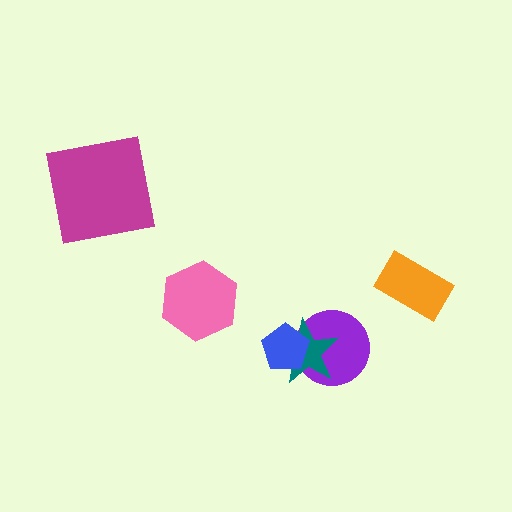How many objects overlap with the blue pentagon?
2 objects overlap with the blue pentagon.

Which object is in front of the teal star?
The blue pentagon is in front of the teal star.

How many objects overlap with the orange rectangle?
0 objects overlap with the orange rectangle.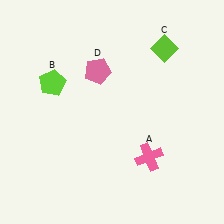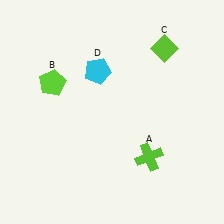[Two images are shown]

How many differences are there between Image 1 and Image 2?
There are 2 differences between the two images.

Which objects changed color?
A changed from pink to lime. D changed from pink to cyan.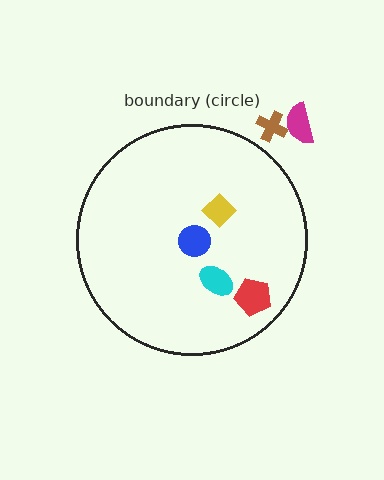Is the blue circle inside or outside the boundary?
Inside.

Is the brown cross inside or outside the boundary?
Outside.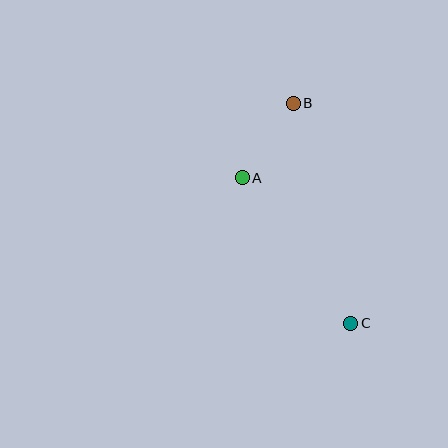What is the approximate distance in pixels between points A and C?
The distance between A and C is approximately 182 pixels.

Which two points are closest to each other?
Points A and B are closest to each other.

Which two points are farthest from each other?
Points B and C are farthest from each other.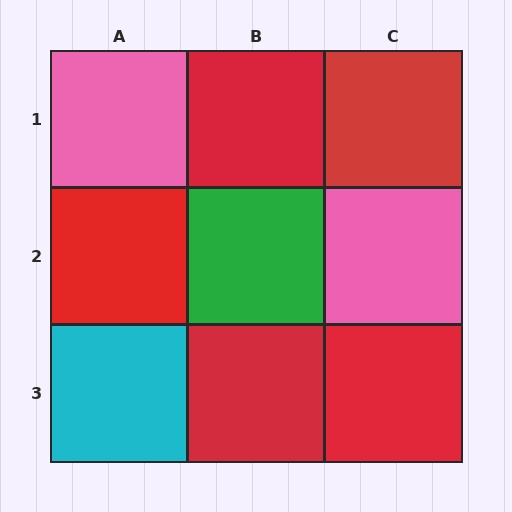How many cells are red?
5 cells are red.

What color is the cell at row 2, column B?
Green.